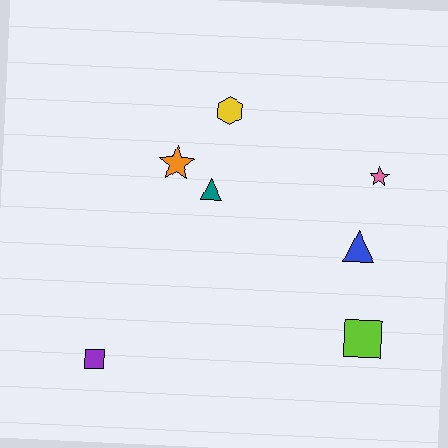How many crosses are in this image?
There are no crosses.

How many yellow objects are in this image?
There is 1 yellow object.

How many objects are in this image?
There are 7 objects.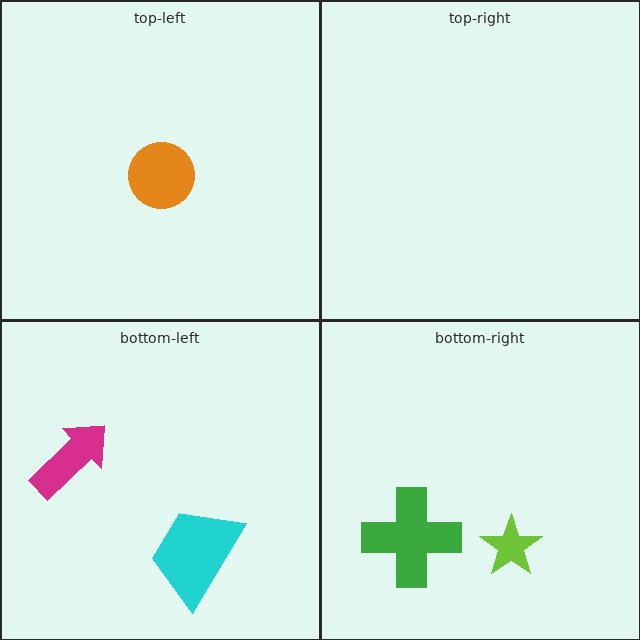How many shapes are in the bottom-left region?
2.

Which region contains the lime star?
The bottom-right region.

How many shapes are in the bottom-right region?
2.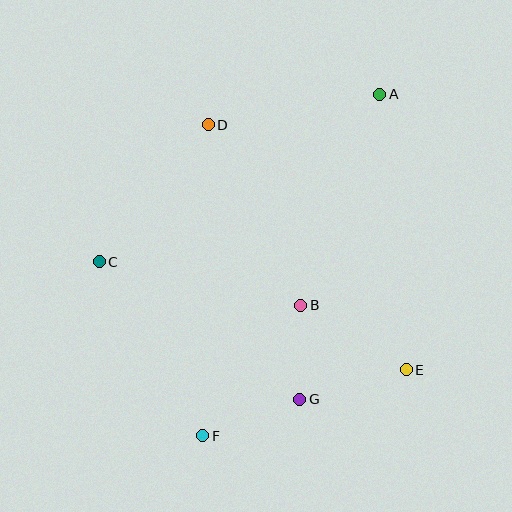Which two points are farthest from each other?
Points A and F are farthest from each other.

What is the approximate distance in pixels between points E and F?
The distance between E and F is approximately 214 pixels.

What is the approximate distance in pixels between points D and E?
The distance between D and E is approximately 315 pixels.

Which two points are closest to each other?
Points B and G are closest to each other.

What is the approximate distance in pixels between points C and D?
The distance between C and D is approximately 175 pixels.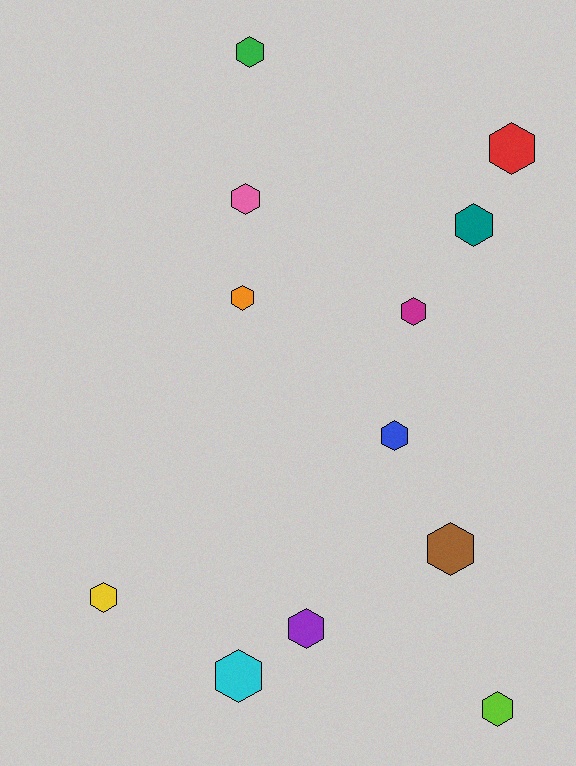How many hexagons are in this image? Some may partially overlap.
There are 12 hexagons.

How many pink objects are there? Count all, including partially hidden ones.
There is 1 pink object.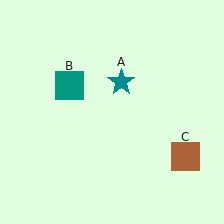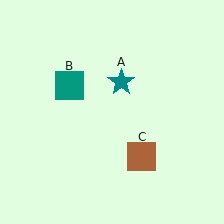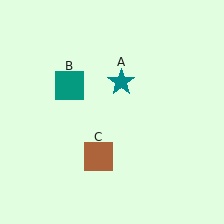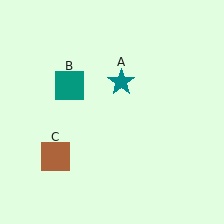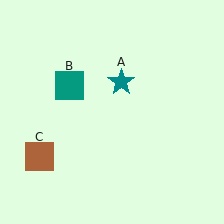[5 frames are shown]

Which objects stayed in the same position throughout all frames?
Teal star (object A) and teal square (object B) remained stationary.